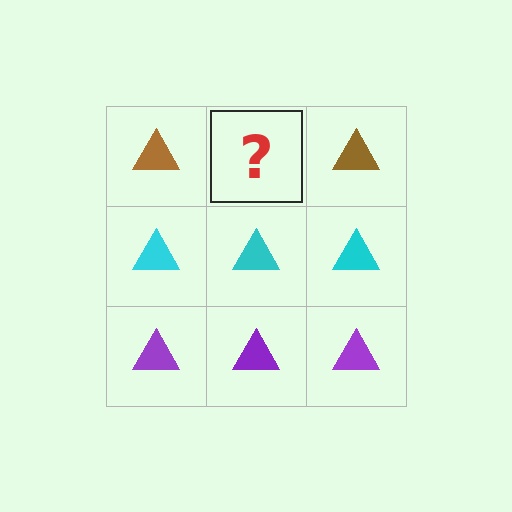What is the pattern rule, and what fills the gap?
The rule is that each row has a consistent color. The gap should be filled with a brown triangle.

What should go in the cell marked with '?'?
The missing cell should contain a brown triangle.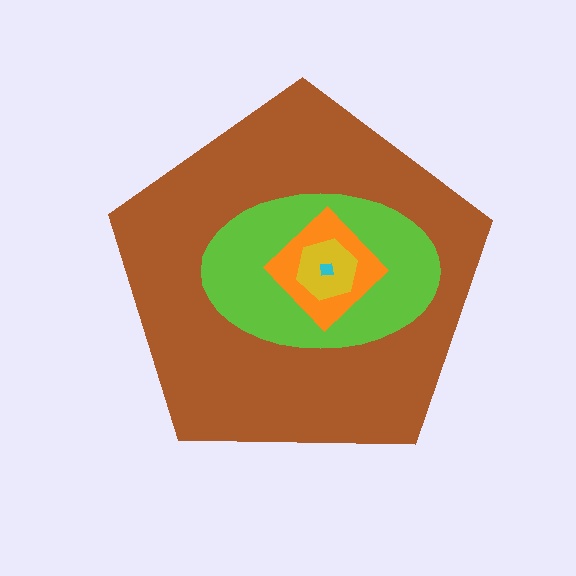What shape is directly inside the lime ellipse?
The orange diamond.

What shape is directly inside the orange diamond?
The yellow hexagon.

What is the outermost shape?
The brown pentagon.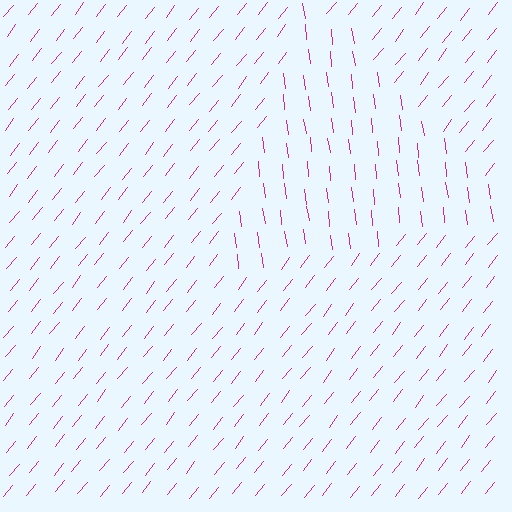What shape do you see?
I see a triangle.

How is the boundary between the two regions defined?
The boundary is defined purely by a change in line orientation (approximately 45 degrees difference). All lines are the same color and thickness.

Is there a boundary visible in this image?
Yes, there is a texture boundary formed by a change in line orientation.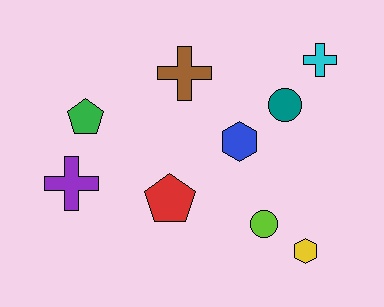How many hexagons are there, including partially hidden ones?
There are 2 hexagons.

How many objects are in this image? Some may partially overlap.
There are 9 objects.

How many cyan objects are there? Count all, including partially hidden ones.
There is 1 cyan object.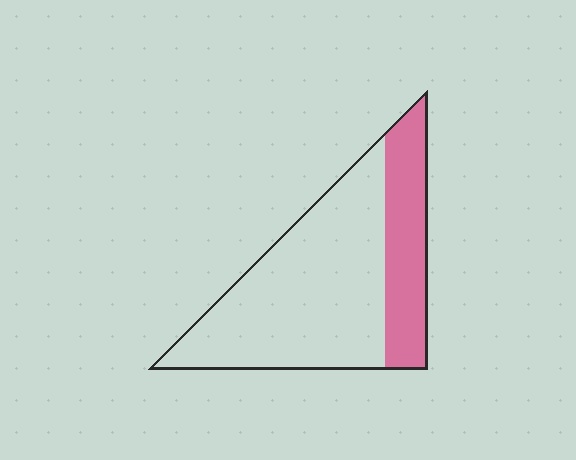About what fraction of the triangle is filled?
About one quarter (1/4).